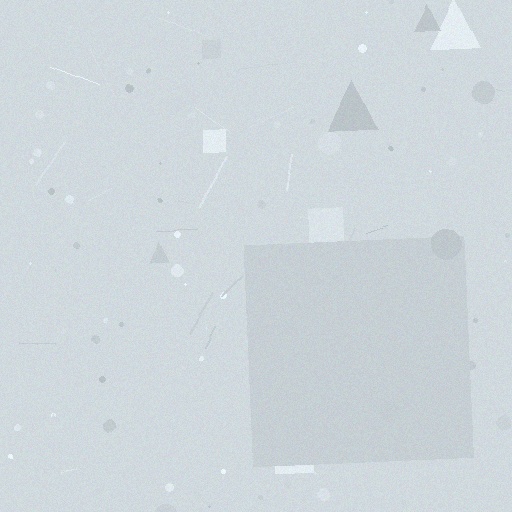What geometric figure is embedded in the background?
A square is embedded in the background.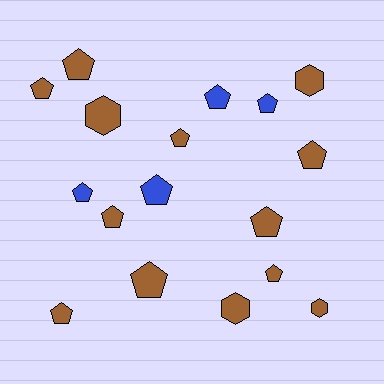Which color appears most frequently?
Brown, with 13 objects.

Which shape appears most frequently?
Pentagon, with 13 objects.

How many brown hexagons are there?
There are 4 brown hexagons.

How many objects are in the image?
There are 17 objects.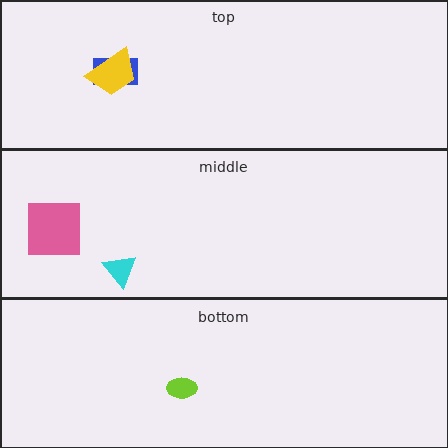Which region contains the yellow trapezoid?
The top region.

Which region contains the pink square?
The middle region.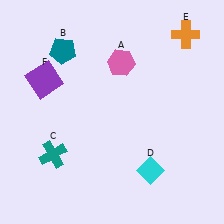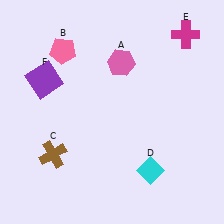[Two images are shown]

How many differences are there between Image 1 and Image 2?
There are 3 differences between the two images.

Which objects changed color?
B changed from teal to pink. C changed from teal to brown. E changed from orange to magenta.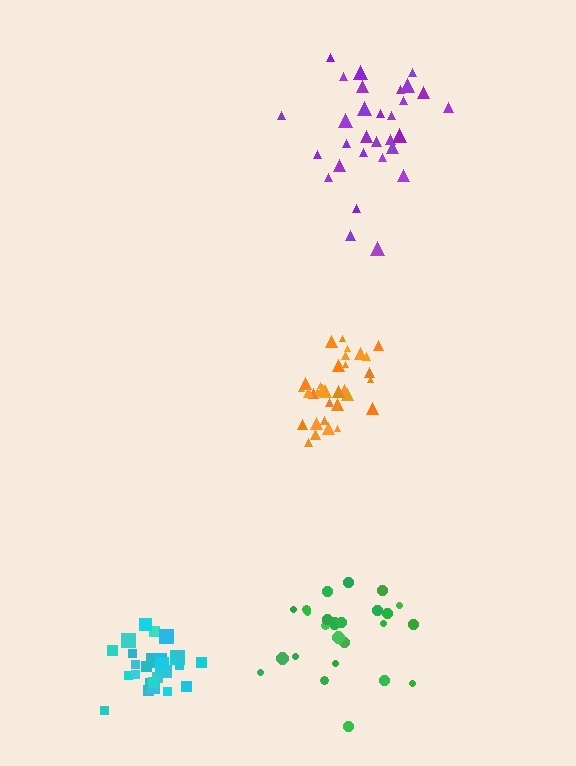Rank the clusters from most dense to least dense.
cyan, orange, green, purple.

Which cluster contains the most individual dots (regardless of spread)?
Orange (34).